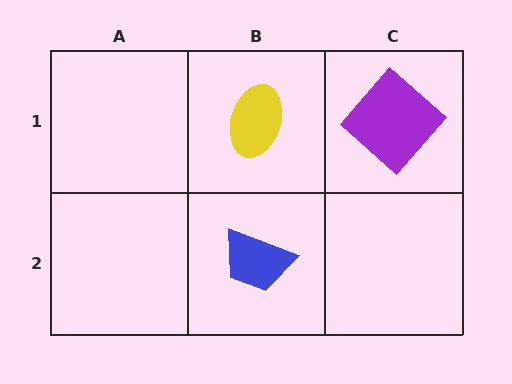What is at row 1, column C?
A purple diamond.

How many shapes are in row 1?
2 shapes.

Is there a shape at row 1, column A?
No, that cell is empty.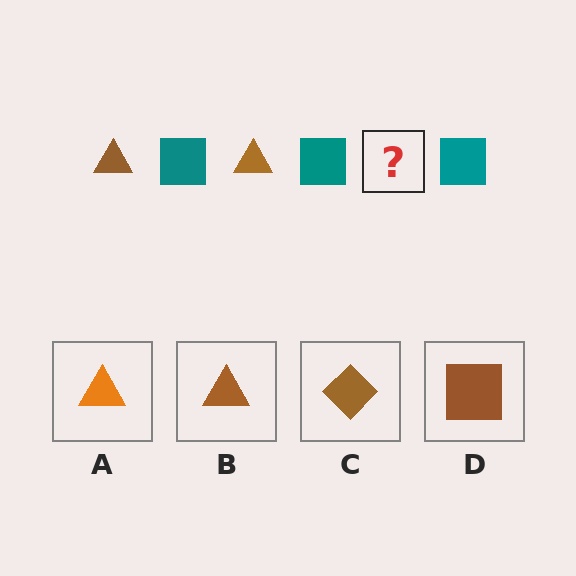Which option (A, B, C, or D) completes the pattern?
B.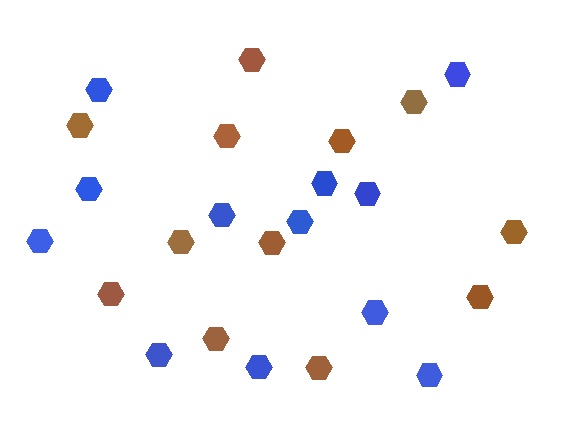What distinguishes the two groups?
There are 2 groups: one group of blue hexagons (12) and one group of brown hexagons (12).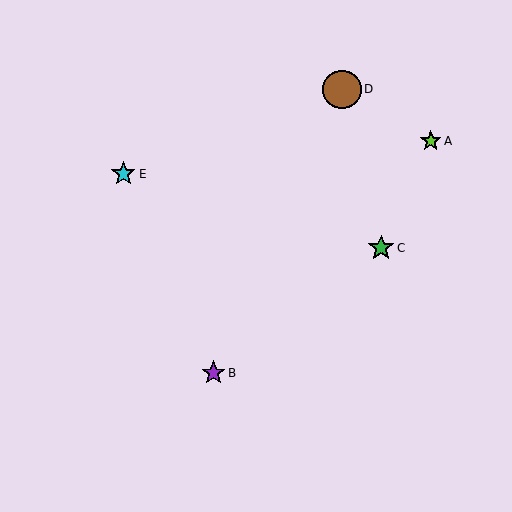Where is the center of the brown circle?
The center of the brown circle is at (342, 89).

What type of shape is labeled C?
Shape C is a green star.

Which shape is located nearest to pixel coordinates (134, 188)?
The cyan star (labeled E) at (123, 174) is nearest to that location.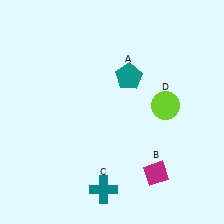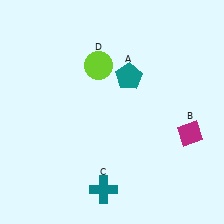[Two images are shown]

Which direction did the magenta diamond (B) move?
The magenta diamond (B) moved up.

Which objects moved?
The objects that moved are: the magenta diamond (B), the lime circle (D).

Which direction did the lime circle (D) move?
The lime circle (D) moved left.